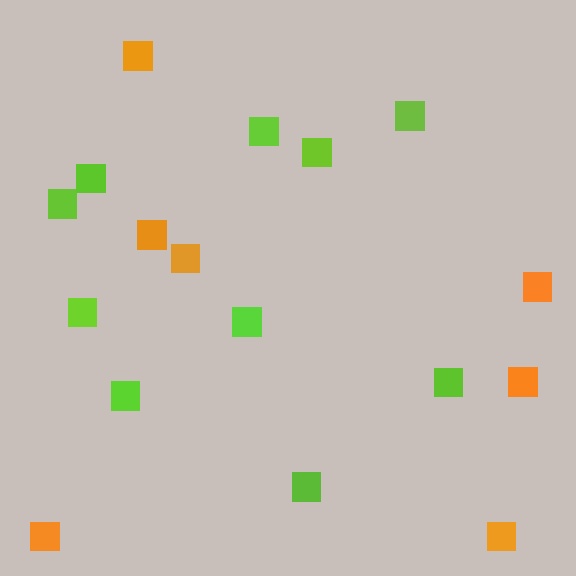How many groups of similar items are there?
There are 2 groups: one group of orange squares (7) and one group of lime squares (10).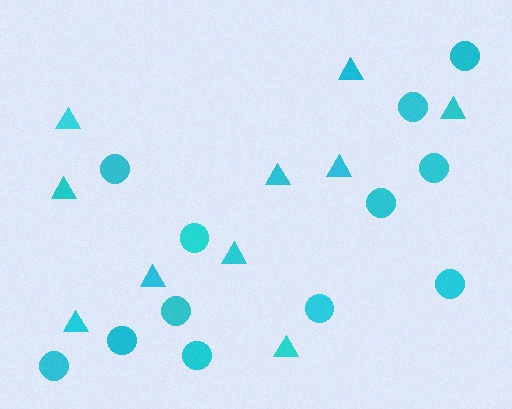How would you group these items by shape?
There are 2 groups: one group of circles (12) and one group of triangles (10).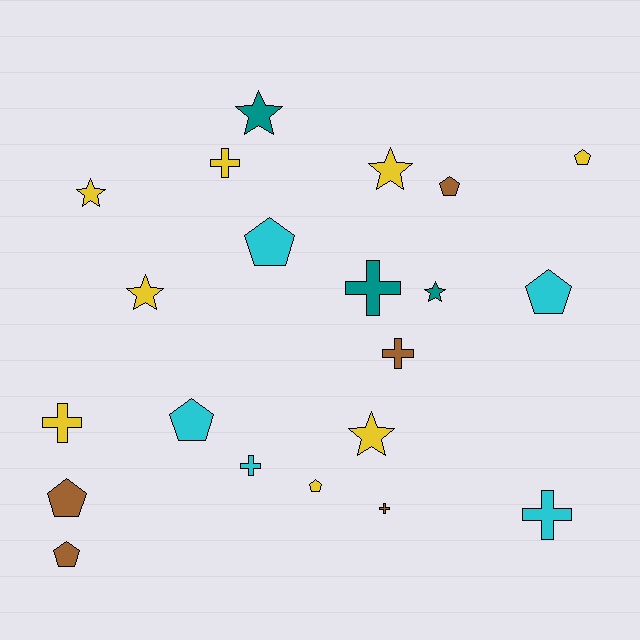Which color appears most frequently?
Yellow, with 8 objects.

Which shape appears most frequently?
Pentagon, with 8 objects.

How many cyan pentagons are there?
There are 3 cyan pentagons.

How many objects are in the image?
There are 21 objects.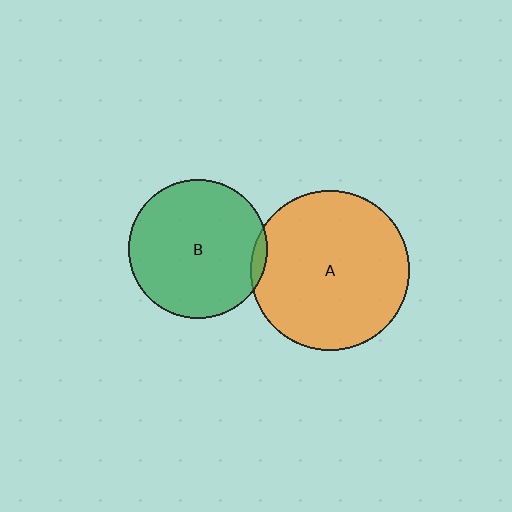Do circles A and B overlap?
Yes.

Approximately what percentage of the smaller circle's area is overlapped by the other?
Approximately 5%.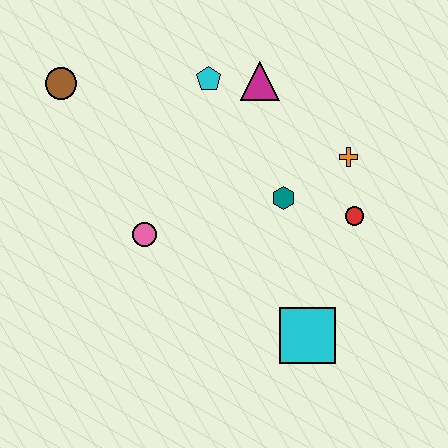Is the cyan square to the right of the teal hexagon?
Yes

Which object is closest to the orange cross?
The red circle is closest to the orange cross.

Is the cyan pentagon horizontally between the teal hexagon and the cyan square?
No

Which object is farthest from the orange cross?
The brown circle is farthest from the orange cross.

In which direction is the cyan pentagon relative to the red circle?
The cyan pentagon is to the left of the red circle.